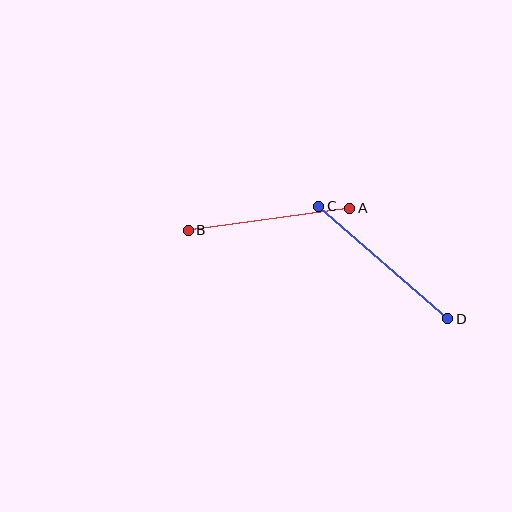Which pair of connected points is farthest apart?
Points C and D are farthest apart.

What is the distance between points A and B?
The distance is approximately 163 pixels.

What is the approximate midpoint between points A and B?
The midpoint is at approximately (269, 219) pixels.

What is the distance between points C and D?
The distance is approximately 171 pixels.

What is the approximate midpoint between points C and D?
The midpoint is at approximately (383, 262) pixels.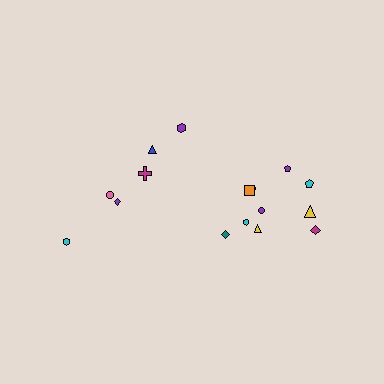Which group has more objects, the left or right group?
The right group.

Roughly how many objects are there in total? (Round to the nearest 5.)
Roughly 15 objects in total.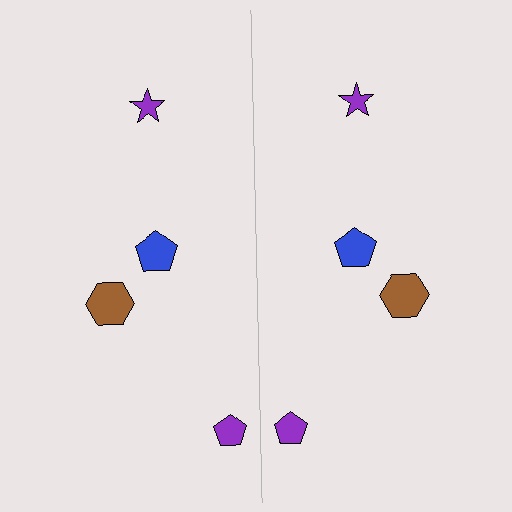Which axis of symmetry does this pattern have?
The pattern has a vertical axis of symmetry running through the center of the image.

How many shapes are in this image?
There are 8 shapes in this image.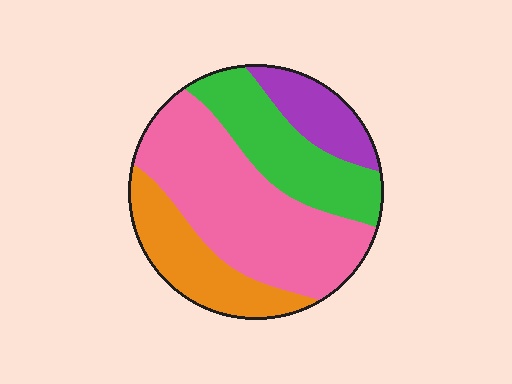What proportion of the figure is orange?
Orange covers around 20% of the figure.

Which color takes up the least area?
Purple, at roughly 10%.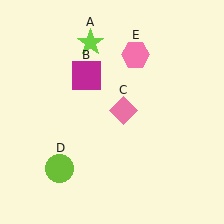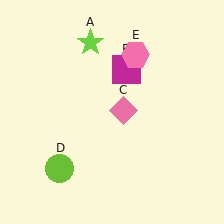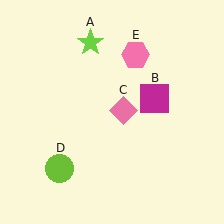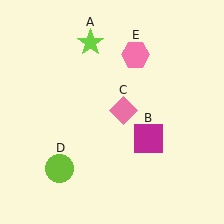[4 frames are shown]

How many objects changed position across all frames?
1 object changed position: magenta square (object B).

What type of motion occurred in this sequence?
The magenta square (object B) rotated clockwise around the center of the scene.